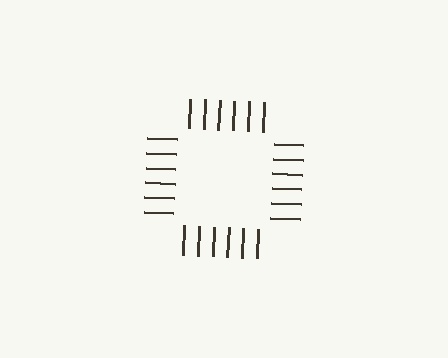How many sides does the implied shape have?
4 sides — the line-ends trace a square.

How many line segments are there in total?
24 — 6 along each of the 4 edges.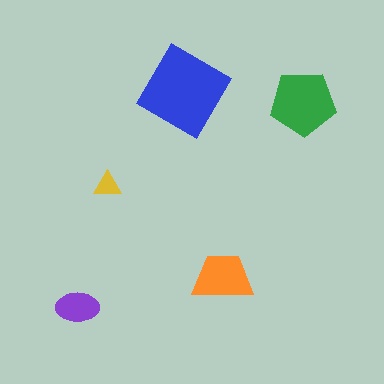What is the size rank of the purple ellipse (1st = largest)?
4th.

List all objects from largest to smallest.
The blue diamond, the green pentagon, the orange trapezoid, the purple ellipse, the yellow triangle.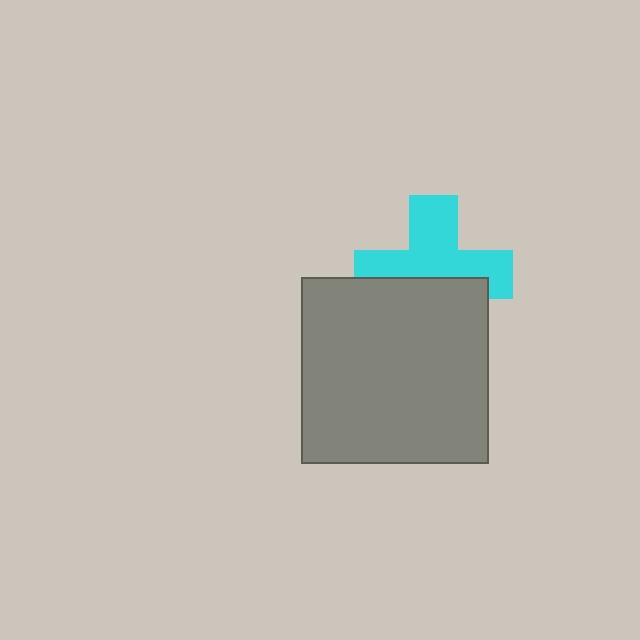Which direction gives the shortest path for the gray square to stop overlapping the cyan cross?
Moving down gives the shortest separation.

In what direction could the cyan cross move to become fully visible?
The cyan cross could move up. That would shift it out from behind the gray square entirely.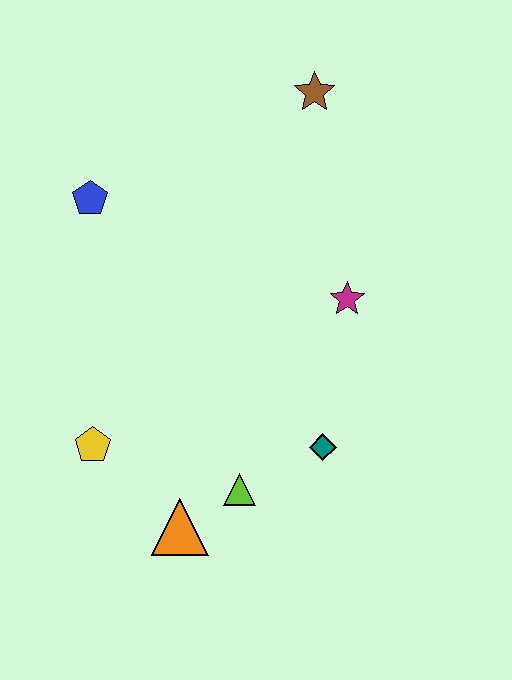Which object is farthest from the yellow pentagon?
The brown star is farthest from the yellow pentagon.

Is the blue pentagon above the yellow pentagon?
Yes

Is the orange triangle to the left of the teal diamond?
Yes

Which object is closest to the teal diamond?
The lime triangle is closest to the teal diamond.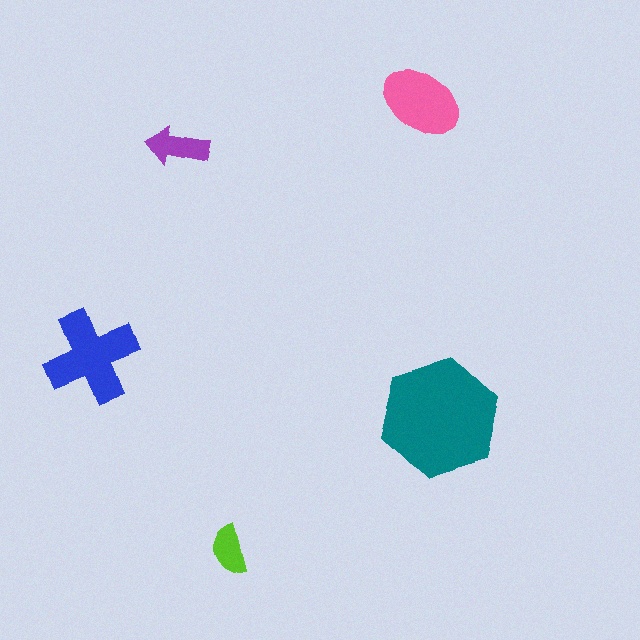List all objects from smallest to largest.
The lime semicircle, the purple arrow, the pink ellipse, the blue cross, the teal hexagon.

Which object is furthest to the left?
The blue cross is leftmost.